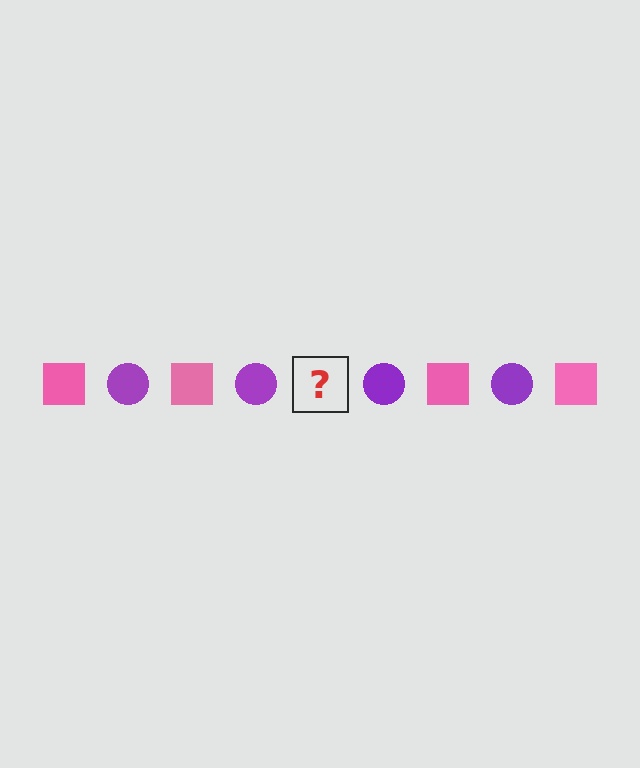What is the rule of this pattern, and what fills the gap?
The rule is that the pattern alternates between pink square and purple circle. The gap should be filled with a pink square.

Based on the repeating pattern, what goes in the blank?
The blank should be a pink square.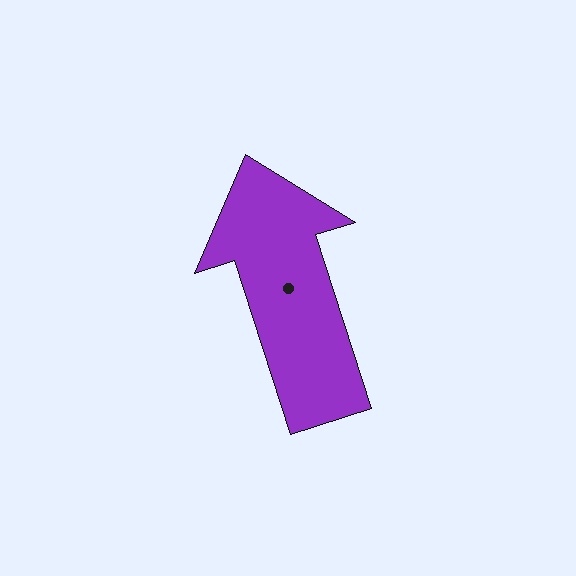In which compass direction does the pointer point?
North.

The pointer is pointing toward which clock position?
Roughly 11 o'clock.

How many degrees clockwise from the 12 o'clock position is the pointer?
Approximately 342 degrees.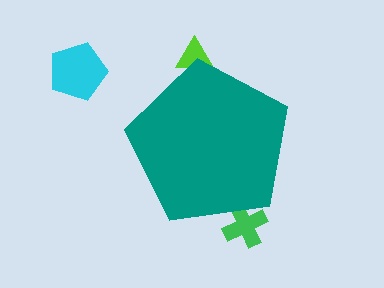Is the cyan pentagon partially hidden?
No, the cyan pentagon is fully visible.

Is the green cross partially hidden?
Yes, the green cross is partially hidden behind the teal pentagon.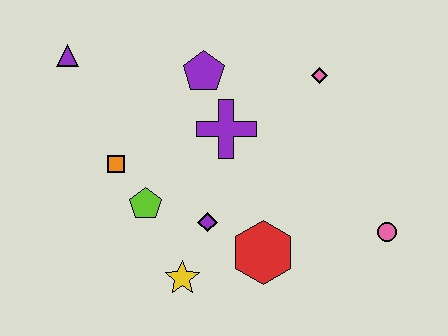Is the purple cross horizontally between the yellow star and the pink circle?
Yes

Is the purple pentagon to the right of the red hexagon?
No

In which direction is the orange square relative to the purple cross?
The orange square is to the left of the purple cross.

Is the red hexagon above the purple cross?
No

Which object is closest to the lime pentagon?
The orange square is closest to the lime pentagon.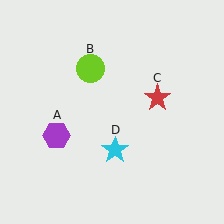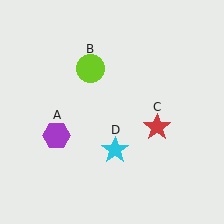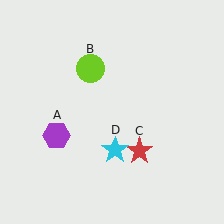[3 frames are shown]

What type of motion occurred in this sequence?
The red star (object C) rotated clockwise around the center of the scene.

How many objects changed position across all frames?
1 object changed position: red star (object C).